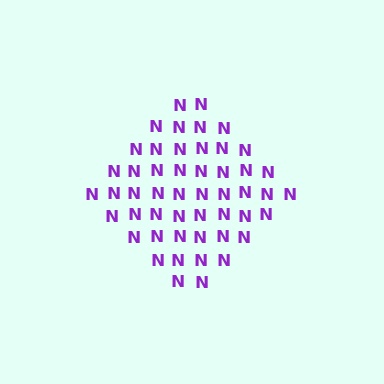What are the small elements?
The small elements are letter N's.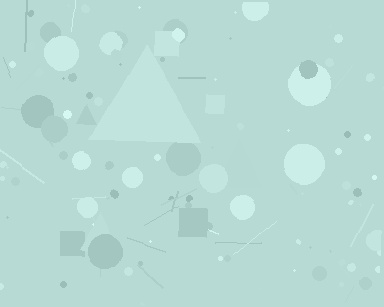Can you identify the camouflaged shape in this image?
The camouflaged shape is a triangle.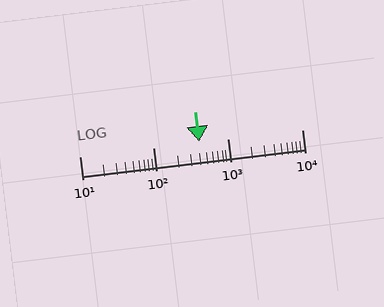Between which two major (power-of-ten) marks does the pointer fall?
The pointer is between 100 and 1000.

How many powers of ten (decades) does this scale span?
The scale spans 3 decades, from 10 to 10000.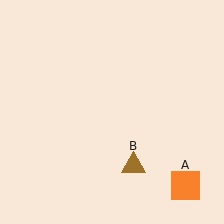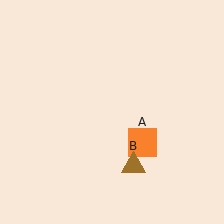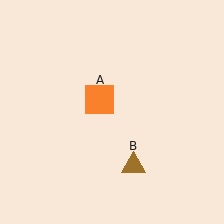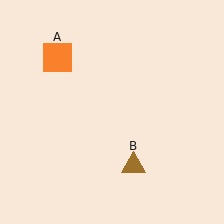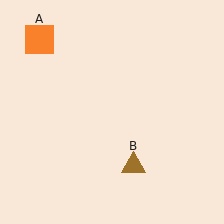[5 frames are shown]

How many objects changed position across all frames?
1 object changed position: orange square (object A).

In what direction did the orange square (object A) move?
The orange square (object A) moved up and to the left.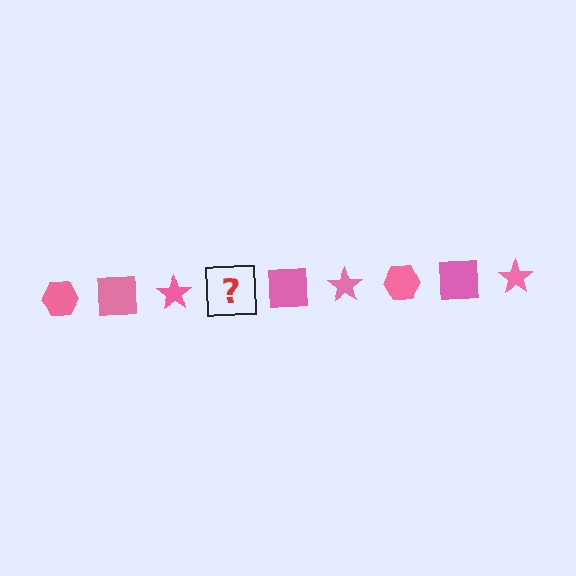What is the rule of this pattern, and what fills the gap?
The rule is that the pattern cycles through hexagon, square, star shapes in pink. The gap should be filled with a pink hexagon.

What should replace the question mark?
The question mark should be replaced with a pink hexagon.